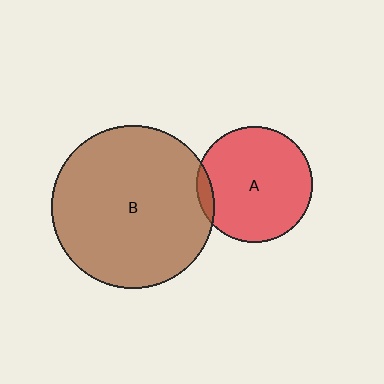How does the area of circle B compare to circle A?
Approximately 2.0 times.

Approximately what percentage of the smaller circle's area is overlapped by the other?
Approximately 5%.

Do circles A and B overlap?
Yes.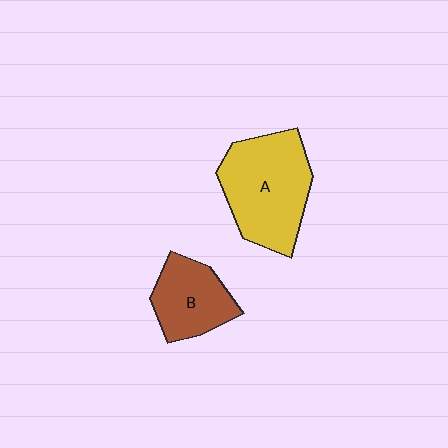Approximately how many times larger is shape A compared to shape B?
Approximately 1.6 times.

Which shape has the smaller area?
Shape B (brown).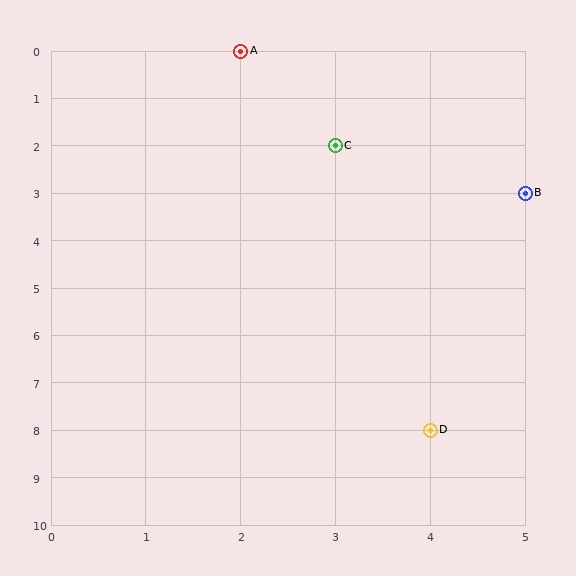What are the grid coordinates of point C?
Point C is at grid coordinates (3, 2).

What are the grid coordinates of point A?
Point A is at grid coordinates (2, 0).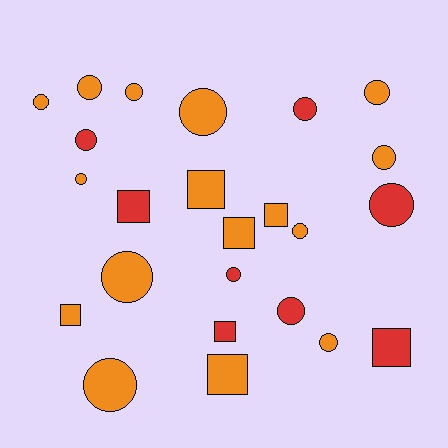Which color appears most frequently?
Orange, with 16 objects.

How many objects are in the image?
There are 24 objects.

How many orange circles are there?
There are 11 orange circles.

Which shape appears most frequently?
Circle, with 16 objects.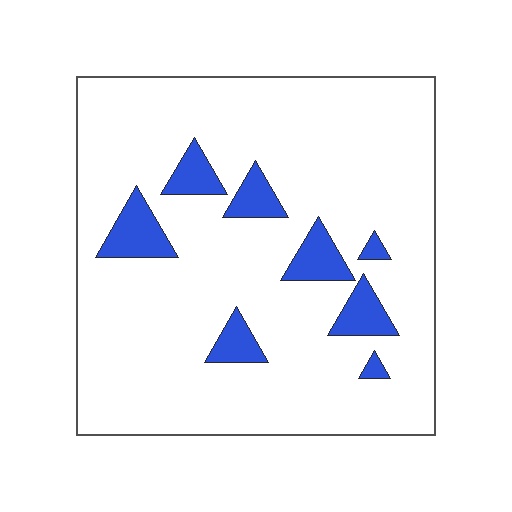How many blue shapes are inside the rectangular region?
8.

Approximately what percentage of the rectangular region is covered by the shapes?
Approximately 10%.